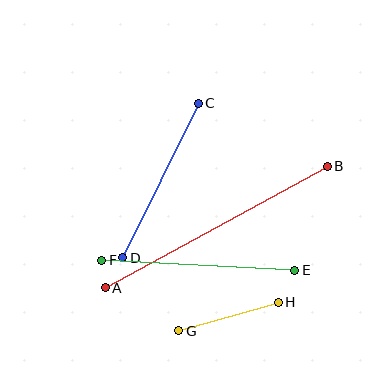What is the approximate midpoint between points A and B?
The midpoint is at approximately (216, 227) pixels.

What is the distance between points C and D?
The distance is approximately 172 pixels.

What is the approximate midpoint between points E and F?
The midpoint is at approximately (198, 265) pixels.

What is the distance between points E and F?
The distance is approximately 193 pixels.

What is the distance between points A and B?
The distance is approximately 253 pixels.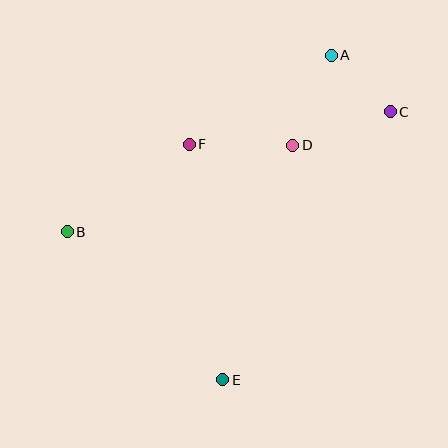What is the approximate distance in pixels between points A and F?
The distance between A and F is approximately 167 pixels.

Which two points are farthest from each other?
Points B and C are farthest from each other.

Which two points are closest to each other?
Points A and C are closest to each other.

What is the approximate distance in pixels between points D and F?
The distance between D and F is approximately 104 pixels.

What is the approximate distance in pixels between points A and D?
The distance between A and D is approximately 98 pixels.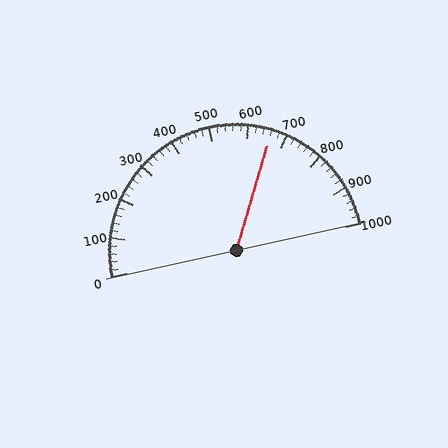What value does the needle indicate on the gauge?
The needle indicates approximately 660.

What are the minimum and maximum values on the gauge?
The gauge ranges from 0 to 1000.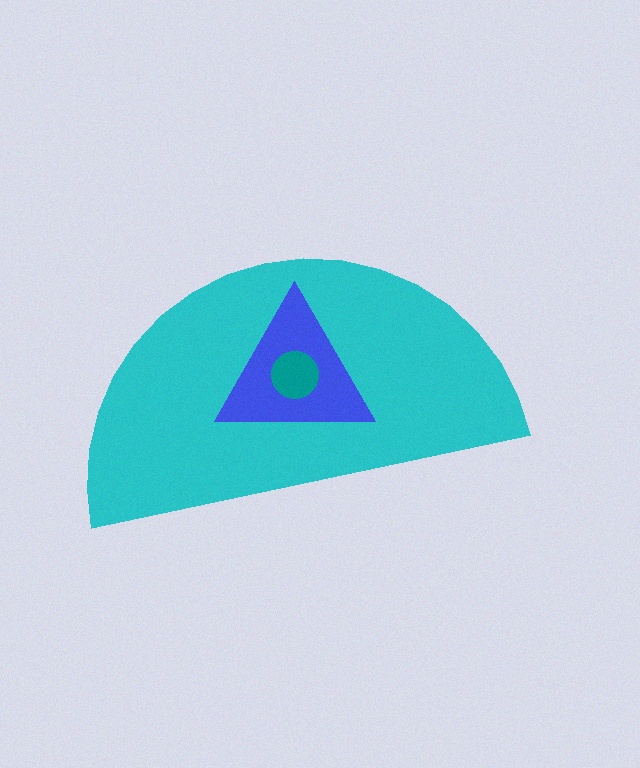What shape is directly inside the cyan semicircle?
The blue triangle.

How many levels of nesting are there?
3.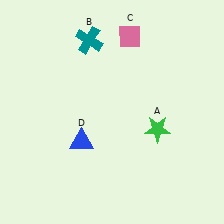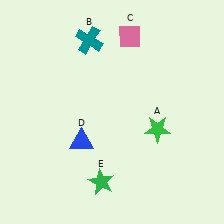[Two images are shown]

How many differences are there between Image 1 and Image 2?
There is 1 difference between the two images.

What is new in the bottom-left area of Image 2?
A green star (E) was added in the bottom-left area of Image 2.